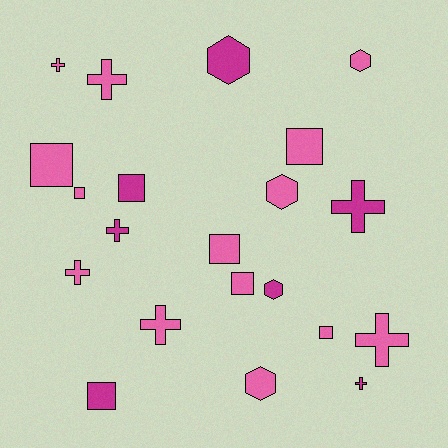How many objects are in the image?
There are 21 objects.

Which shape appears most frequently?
Cross, with 8 objects.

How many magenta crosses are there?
There are 3 magenta crosses.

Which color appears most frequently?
Pink, with 14 objects.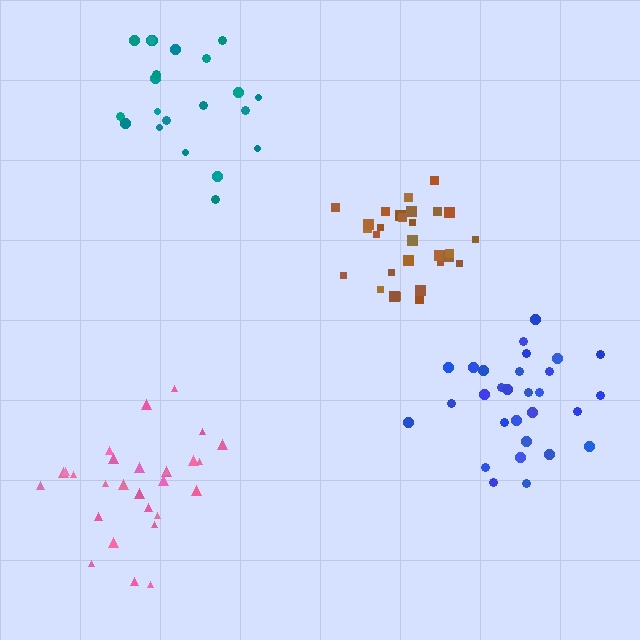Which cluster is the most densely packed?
Brown.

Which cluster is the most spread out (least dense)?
Teal.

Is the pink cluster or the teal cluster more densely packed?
Pink.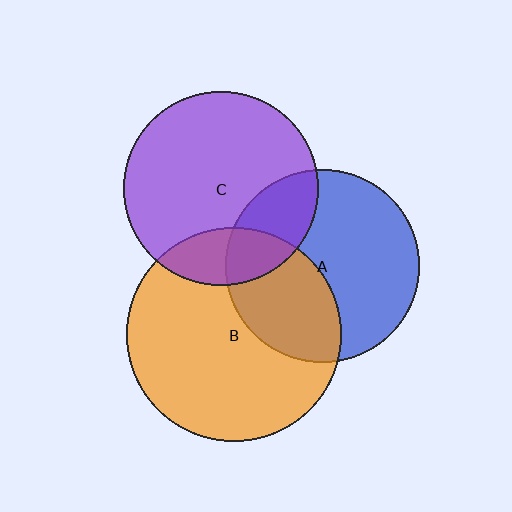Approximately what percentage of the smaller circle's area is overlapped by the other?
Approximately 35%.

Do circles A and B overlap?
Yes.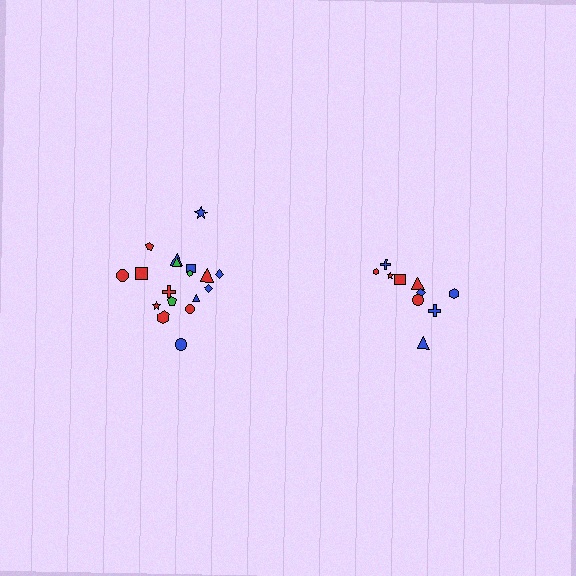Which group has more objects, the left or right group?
The left group.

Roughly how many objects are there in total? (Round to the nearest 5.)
Roughly 30 objects in total.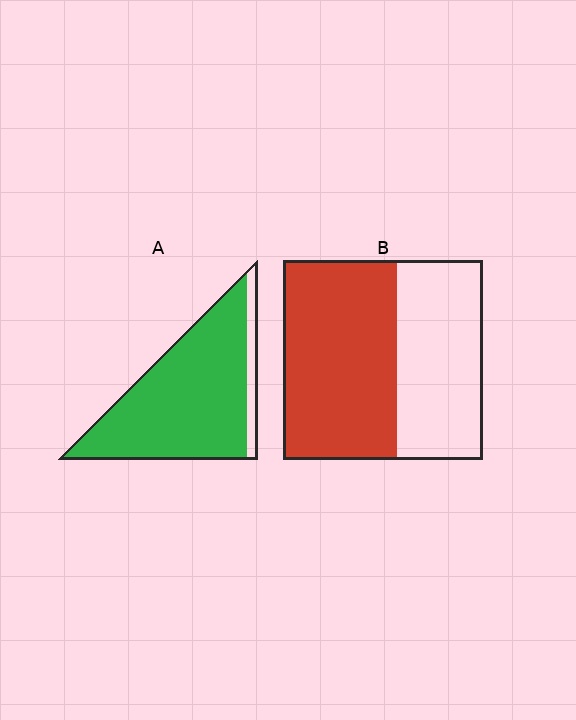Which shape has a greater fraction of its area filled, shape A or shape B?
Shape A.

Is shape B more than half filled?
Yes.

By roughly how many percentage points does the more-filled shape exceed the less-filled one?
By roughly 30 percentage points (A over B).